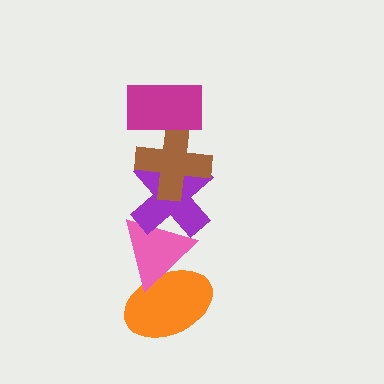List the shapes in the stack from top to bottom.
From top to bottom: the magenta rectangle, the brown cross, the purple cross, the pink triangle, the orange ellipse.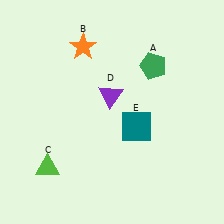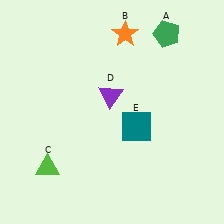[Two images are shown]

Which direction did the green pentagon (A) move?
The green pentagon (A) moved up.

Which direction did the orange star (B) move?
The orange star (B) moved right.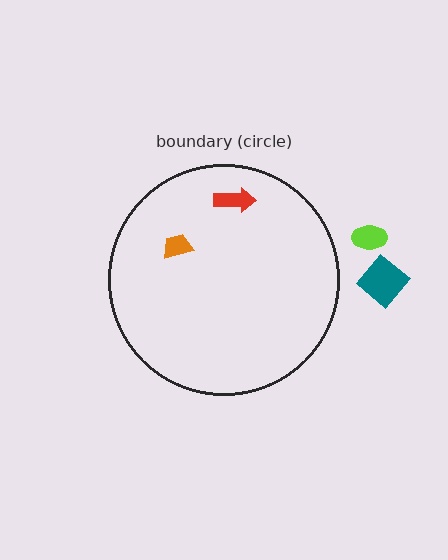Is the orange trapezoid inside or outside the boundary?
Inside.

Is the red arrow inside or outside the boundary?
Inside.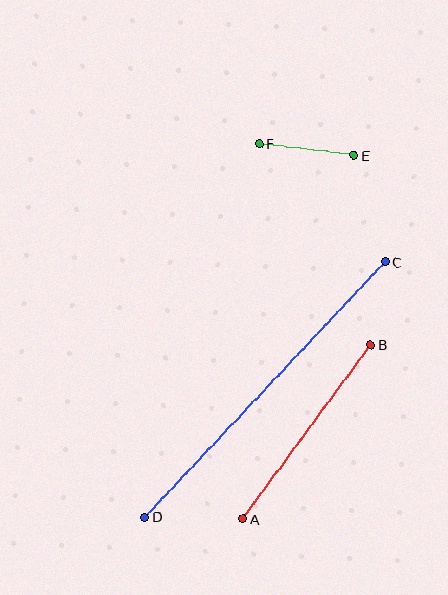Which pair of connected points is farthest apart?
Points C and D are farthest apart.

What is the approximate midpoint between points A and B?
The midpoint is at approximately (307, 432) pixels.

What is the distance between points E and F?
The distance is approximately 96 pixels.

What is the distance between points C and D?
The distance is approximately 350 pixels.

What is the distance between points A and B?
The distance is approximately 216 pixels.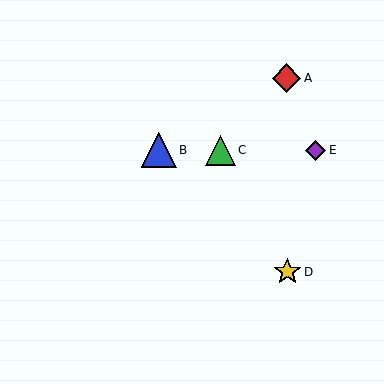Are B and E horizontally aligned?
Yes, both are at y≈150.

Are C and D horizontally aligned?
No, C is at y≈150 and D is at y≈272.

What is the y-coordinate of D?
Object D is at y≈272.